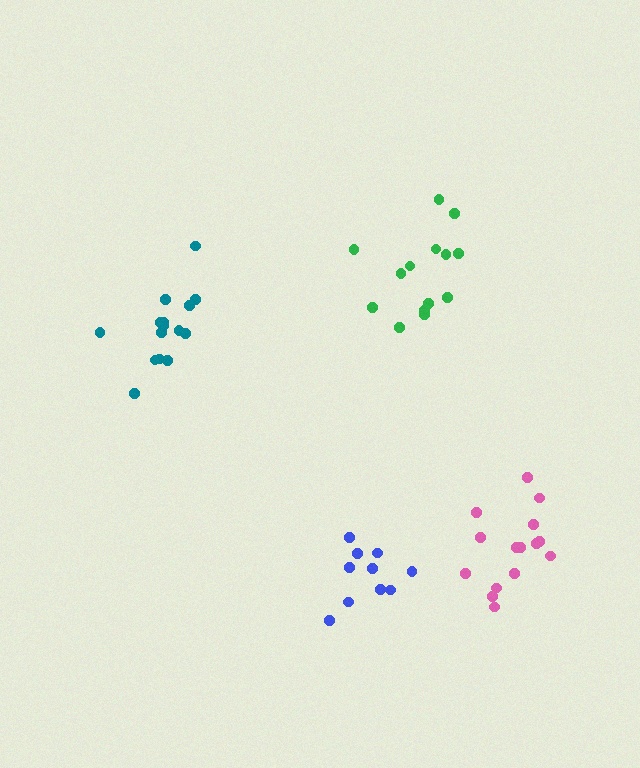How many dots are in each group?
Group 1: 10 dots, Group 2: 15 dots, Group 3: 14 dots, Group 4: 15 dots (54 total).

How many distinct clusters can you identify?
There are 4 distinct clusters.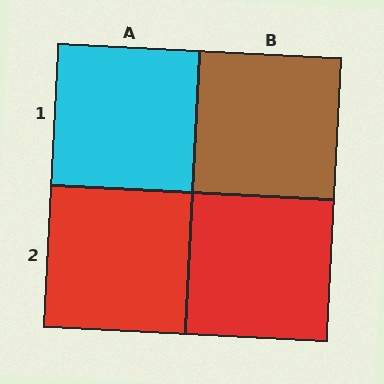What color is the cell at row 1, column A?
Cyan.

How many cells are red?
2 cells are red.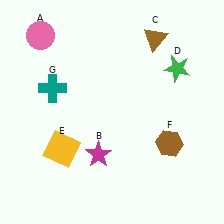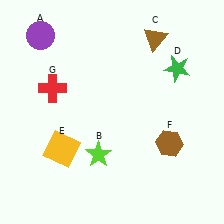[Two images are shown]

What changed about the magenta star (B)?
In Image 1, B is magenta. In Image 2, it changed to lime.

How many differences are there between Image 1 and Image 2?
There are 3 differences between the two images.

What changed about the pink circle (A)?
In Image 1, A is pink. In Image 2, it changed to purple.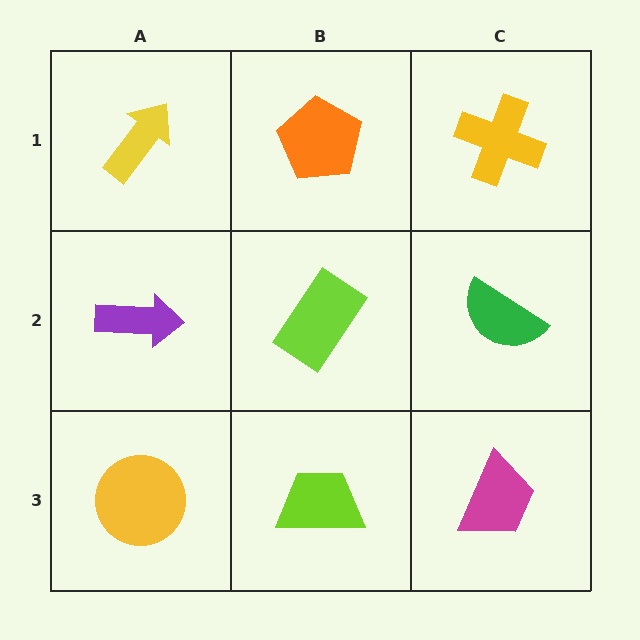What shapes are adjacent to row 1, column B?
A lime rectangle (row 2, column B), a yellow arrow (row 1, column A), a yellow cross (row 1, column C).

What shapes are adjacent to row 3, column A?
A purple arrow (row 2, column A), a lime trapezoid (row 3, column B).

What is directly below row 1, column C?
A green semicircle.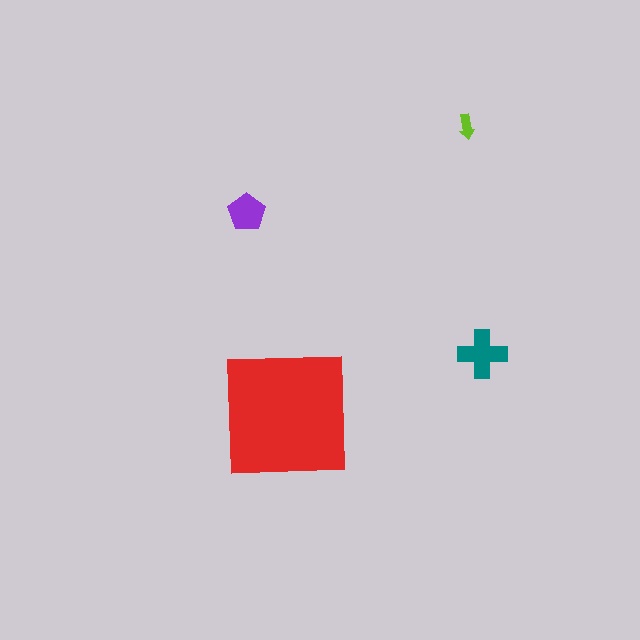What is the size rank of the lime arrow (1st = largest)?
4th.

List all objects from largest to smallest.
The red square, the teal cross, the purple pentagon, the lime arrow.